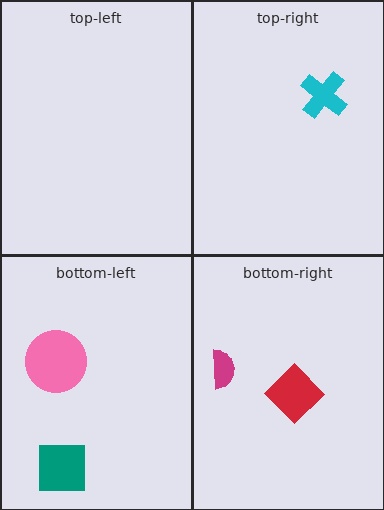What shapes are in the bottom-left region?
The pink circle, the teal square.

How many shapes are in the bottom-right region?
2.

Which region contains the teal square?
The bottom-left region.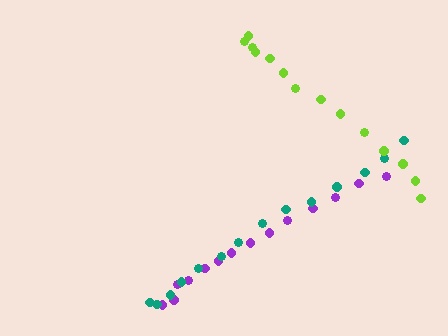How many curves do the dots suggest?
There are 3 distinct paths.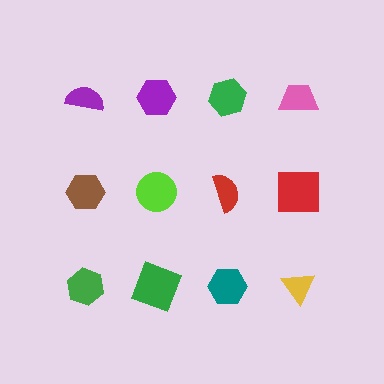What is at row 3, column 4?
A yellow triangle.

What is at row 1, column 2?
A purple hexagon.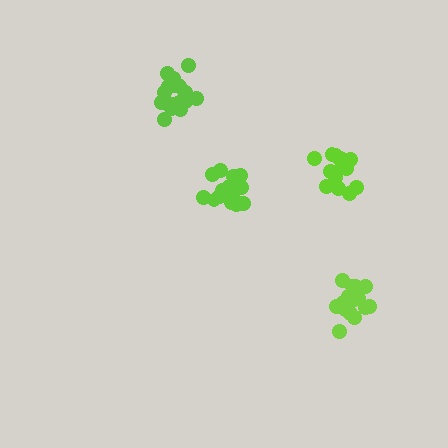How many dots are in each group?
Group 1: 19 dots, Group 2: 14 dots, Group 3: 18 dots, Group 4: 16 dots (67 total).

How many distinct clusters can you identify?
There are 4 distinct clusters.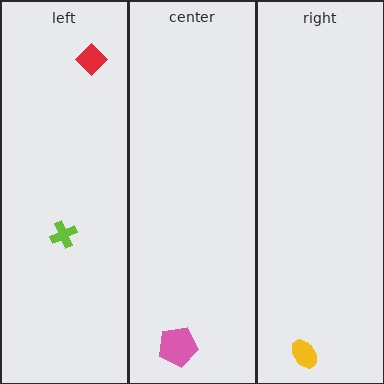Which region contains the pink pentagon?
The center region.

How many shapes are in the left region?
2.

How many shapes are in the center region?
1.